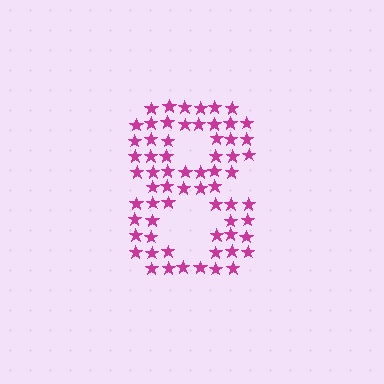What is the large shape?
The large shape is the digit 8.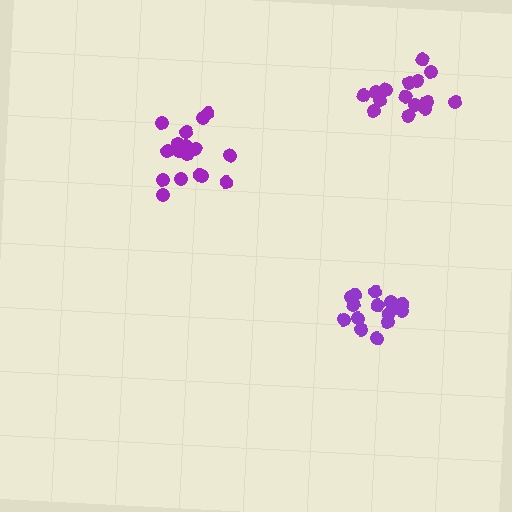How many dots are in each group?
Group 1: 17 dots, Group 2: 15 dots, Group 3: 15 dots (47 total).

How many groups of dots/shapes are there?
There are 3 groups.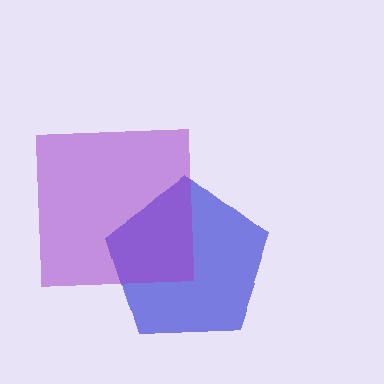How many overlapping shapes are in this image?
There are 2 overlapping shapes in the image.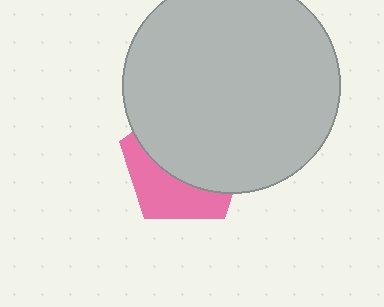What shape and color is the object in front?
The object in front is a light gray circle.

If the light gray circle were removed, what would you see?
You would see the complete pink pentagon.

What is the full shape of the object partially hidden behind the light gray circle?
The partially hidden object is a pink pentagon.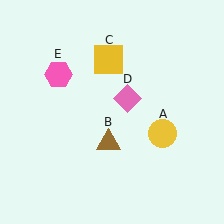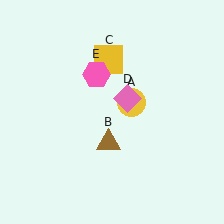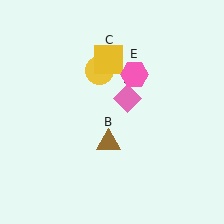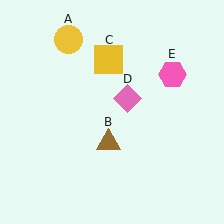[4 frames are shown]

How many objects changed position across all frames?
2 objects changed position: yellow circle (object A), pink hexagon (object E).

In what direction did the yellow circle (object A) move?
The yellow circle (object A) moved up and to the left.